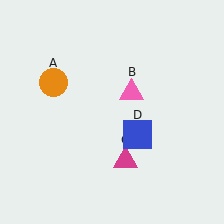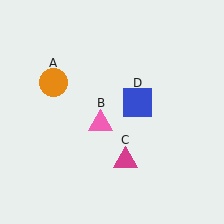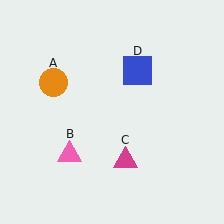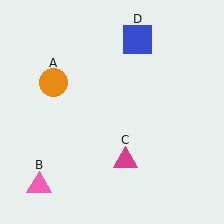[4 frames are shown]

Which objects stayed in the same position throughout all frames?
Orange circle (object A) and magenta triangle (object C) remained stationary.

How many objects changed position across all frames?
2 objects changed position: pink triangle (object B), blue square (object D).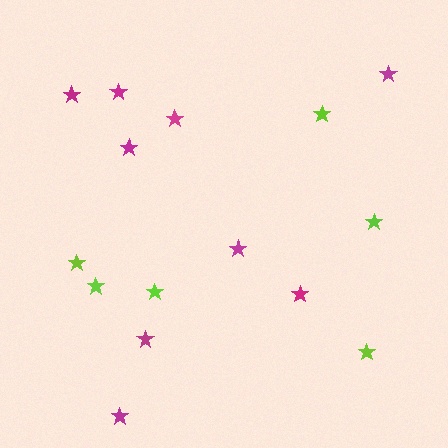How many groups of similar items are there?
There are 2 groups: one group of lime stars (6) and one group of magenta stars (9).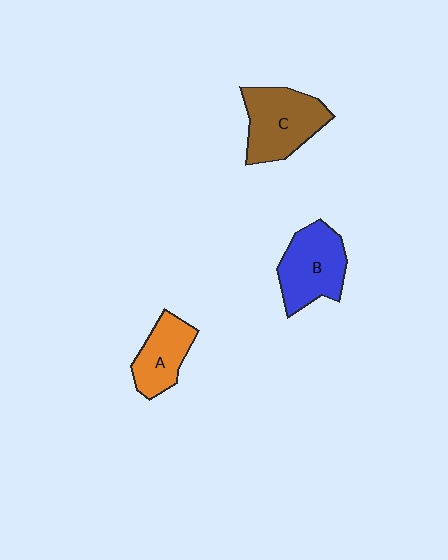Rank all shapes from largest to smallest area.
From largest to smallest: C (brown), B (blue), A (orange).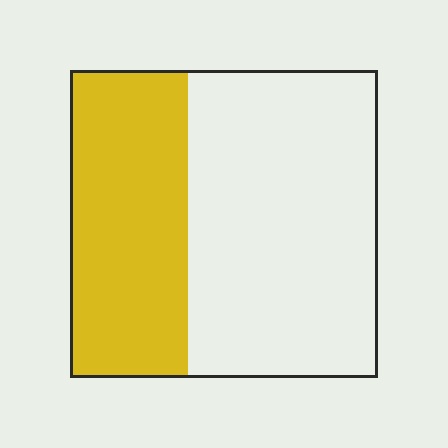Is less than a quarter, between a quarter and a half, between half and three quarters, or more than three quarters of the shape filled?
Between a quarter and a half.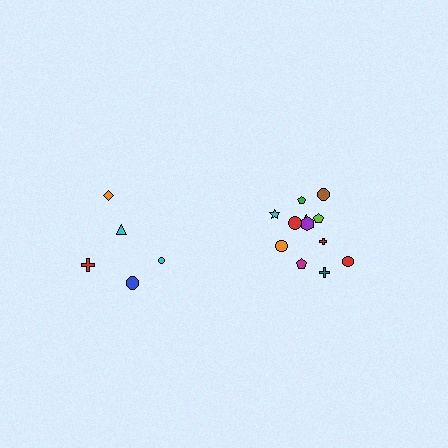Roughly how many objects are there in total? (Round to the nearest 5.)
Roughly 15 objects in total.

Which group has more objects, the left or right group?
The right group.